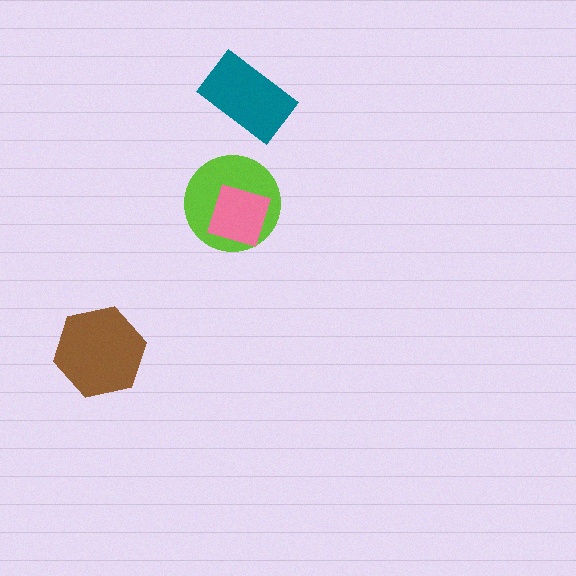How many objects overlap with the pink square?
1 object overlaps with the pink square.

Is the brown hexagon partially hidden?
No, no other shape covers it.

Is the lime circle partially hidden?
Yes, it is partially covered by another shape.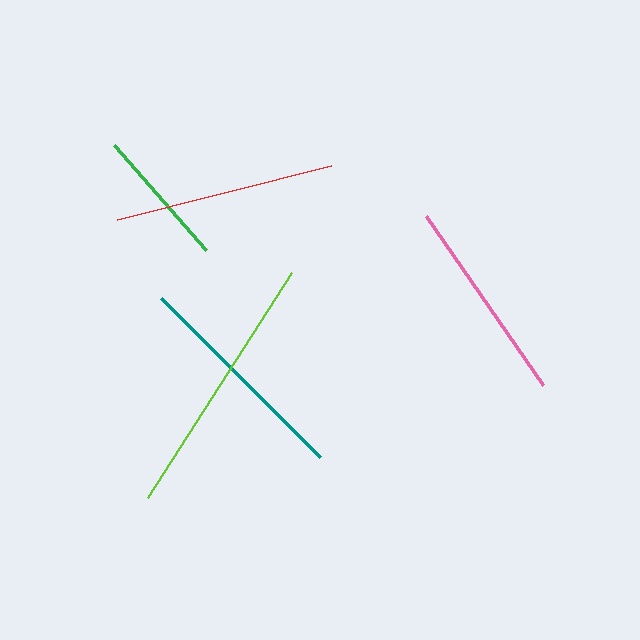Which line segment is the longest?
The lime line is the longest at approximately 267 pixels.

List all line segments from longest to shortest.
From longest to shortest: lime, teal, red, pink, green.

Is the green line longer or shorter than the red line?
The red line is longer than the green line.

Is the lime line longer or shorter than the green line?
The lime line is longer than the green line.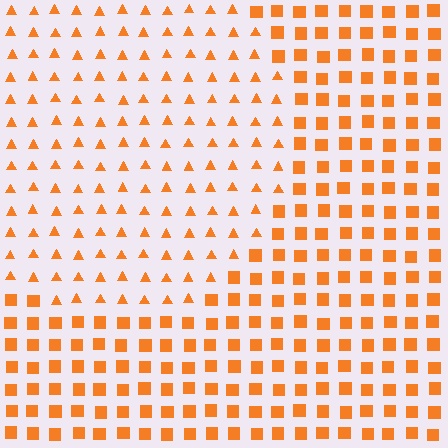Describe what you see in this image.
The image is filled with small orange elements arranged in a uniform grid. A circle-shaped region contains triangles, while the surrounding area contains squares. The boundary is defined purely by the change in element shape.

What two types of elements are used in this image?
The image uses triangles inside the circle region and squares outside it.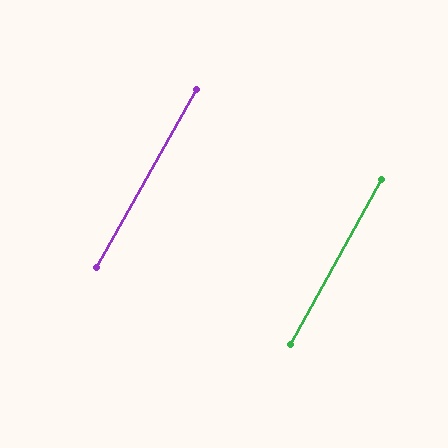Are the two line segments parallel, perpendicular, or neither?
Parallel — their directions differ by only 0.6°.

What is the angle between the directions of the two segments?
Approximately 1 degree.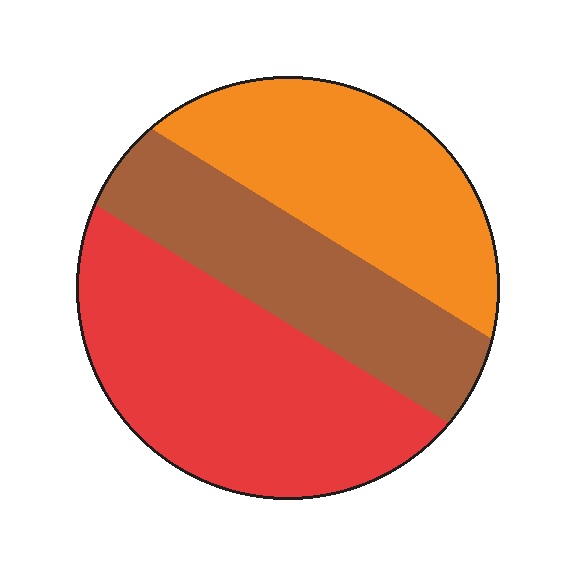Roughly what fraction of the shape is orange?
Orange takes up about one third (1/3) of the shape.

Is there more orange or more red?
Red.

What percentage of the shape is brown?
Brown covers 28% of the shape.